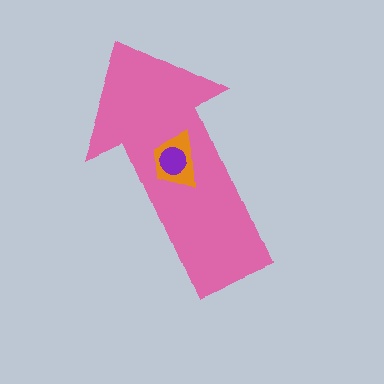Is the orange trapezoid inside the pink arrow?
Yes.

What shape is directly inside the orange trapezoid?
The purple circle.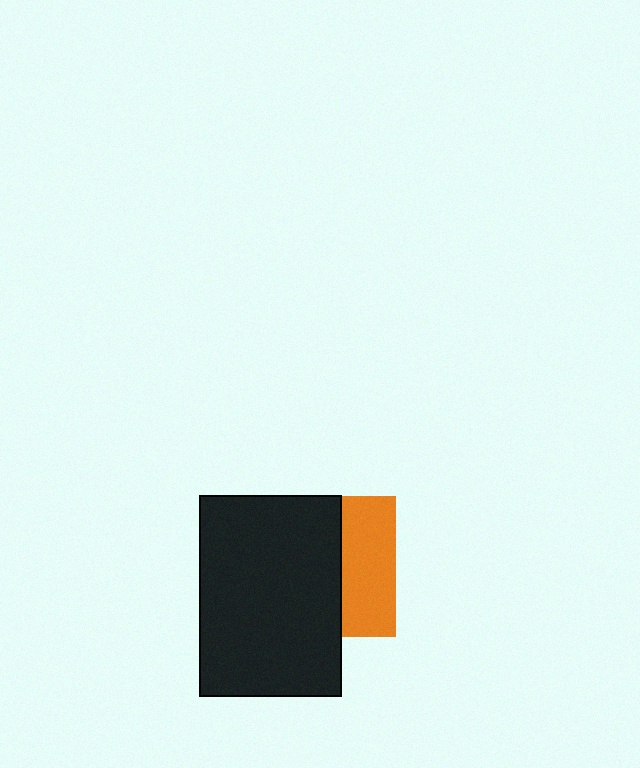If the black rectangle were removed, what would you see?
You would see the complete orange square.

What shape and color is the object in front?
The object in front is a black rectangle.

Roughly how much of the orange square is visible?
A small part of it is visible (roughly 38%).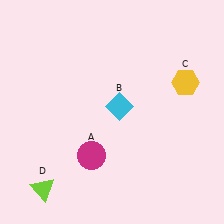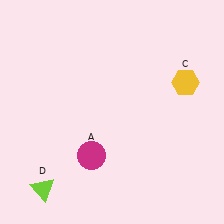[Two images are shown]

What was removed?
The cyan diamond (B) was removed in Image 2.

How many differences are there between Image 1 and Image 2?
There is 1 difference between the two images.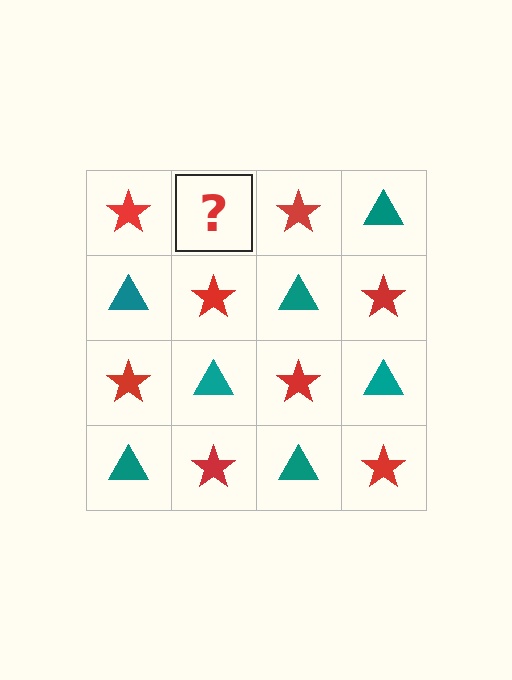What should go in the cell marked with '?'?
The missing cell should contain a teal triangle.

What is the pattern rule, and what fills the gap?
The rule is that it alternates red star and teal triangle in a checkerboard pattern. The gap should be filled with a teal triangle.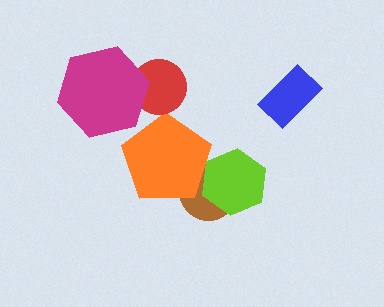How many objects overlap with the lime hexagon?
2 objects overlap with the lime hexagon.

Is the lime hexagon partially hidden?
No, no other shape covers it.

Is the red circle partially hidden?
Yes, it is partially covered by another shape.